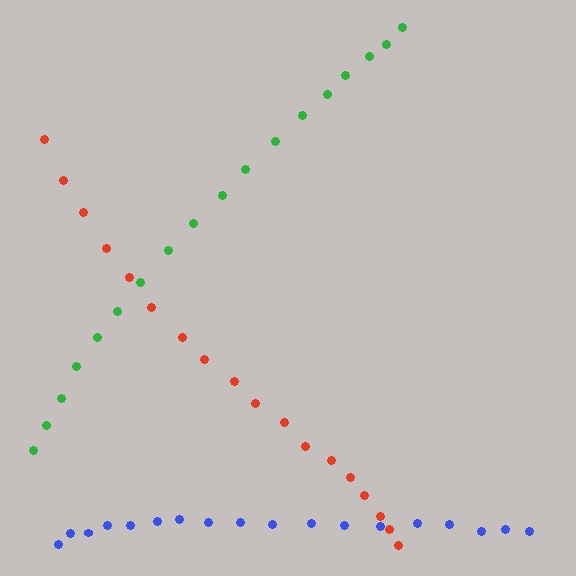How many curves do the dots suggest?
There are 3 distinct paths.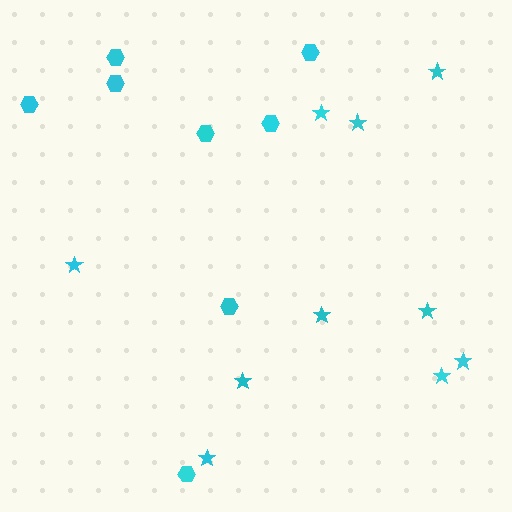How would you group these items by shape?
There are 2 groups: one group of stars (10) and one group of hexagons (8).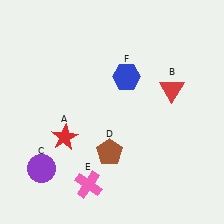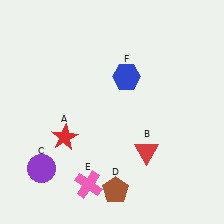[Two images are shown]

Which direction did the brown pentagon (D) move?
The brown pentagon (D) moved down.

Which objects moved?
The objects that moved are: the red triangle (B), the brown pentagon (D).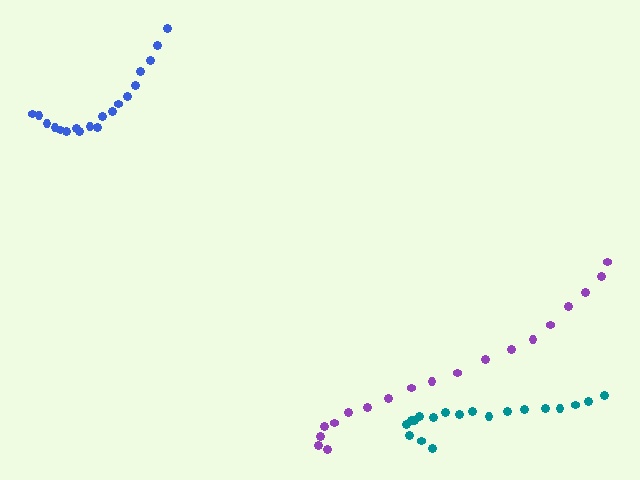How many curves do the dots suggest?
There are 3 distinct paths.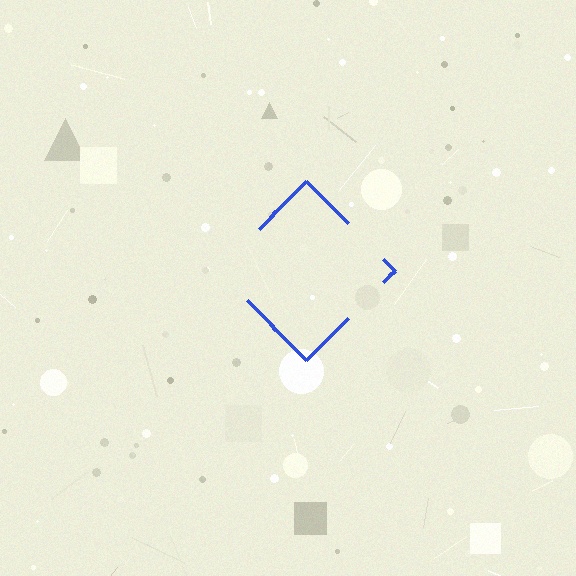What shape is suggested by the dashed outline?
The dashed outline suggests a diamond.